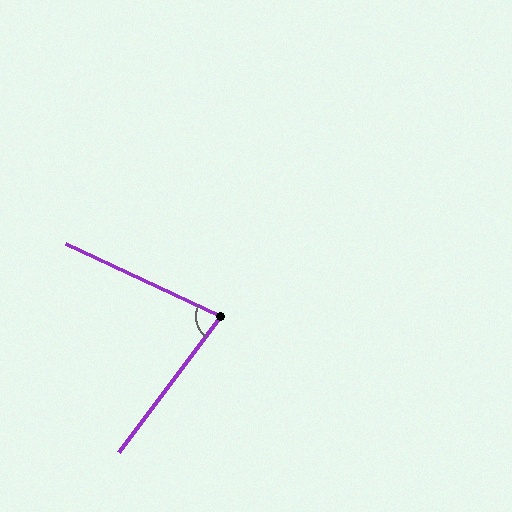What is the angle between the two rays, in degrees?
Approximately 78 degrees.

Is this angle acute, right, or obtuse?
It is acute.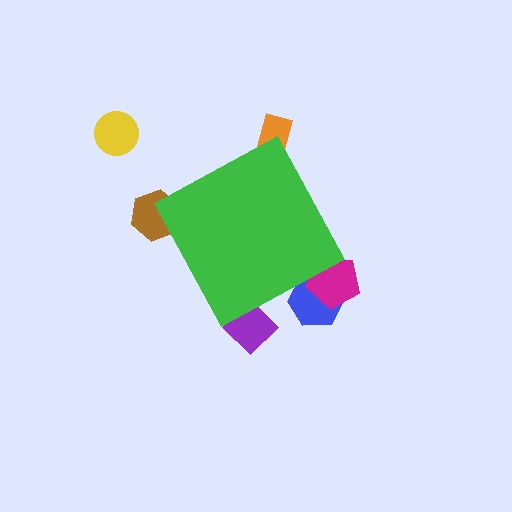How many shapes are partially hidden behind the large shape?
5 shapes are partially hidden.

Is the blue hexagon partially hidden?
Yes, the blue hexagon is partially hidden behind the green diamond.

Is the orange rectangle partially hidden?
Yes, the orange rectangle is partially hidden behind the green diamond.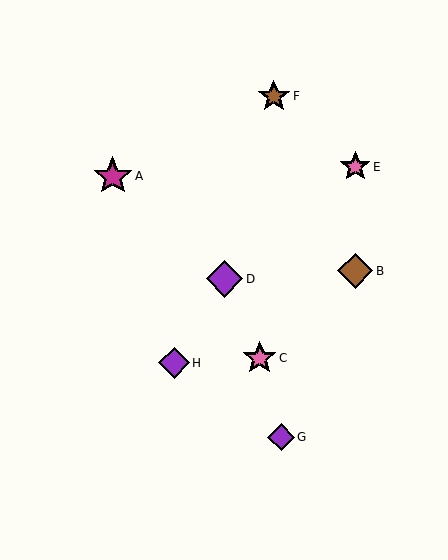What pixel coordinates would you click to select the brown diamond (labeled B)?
Click at (355, 271) to select the brown diamond B.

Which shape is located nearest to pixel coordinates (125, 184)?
The magenta star (labeled A) at (113, 176) is nearest to that location.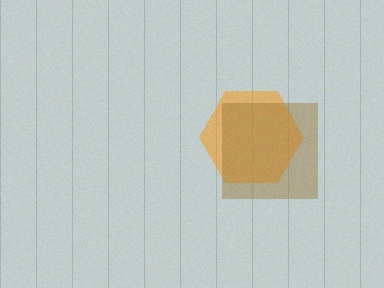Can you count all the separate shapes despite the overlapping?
Yes, there are 2 separate shapes.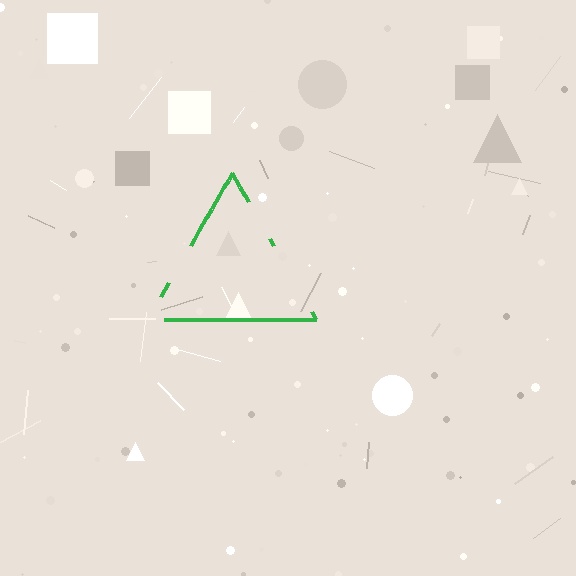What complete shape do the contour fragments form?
The contour fragments form a triangle.